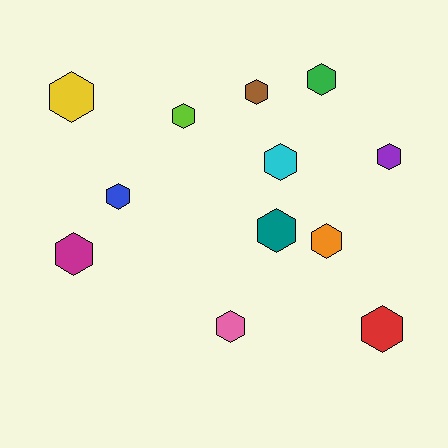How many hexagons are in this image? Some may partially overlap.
There are 12 hexagons.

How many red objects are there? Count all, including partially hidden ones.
There is 1 red object.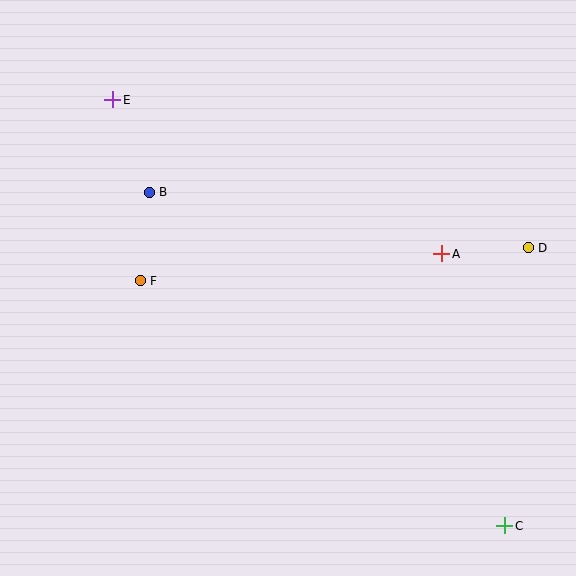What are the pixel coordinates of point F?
Point F is at (140, 281).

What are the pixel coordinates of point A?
Point A is at (442, 254).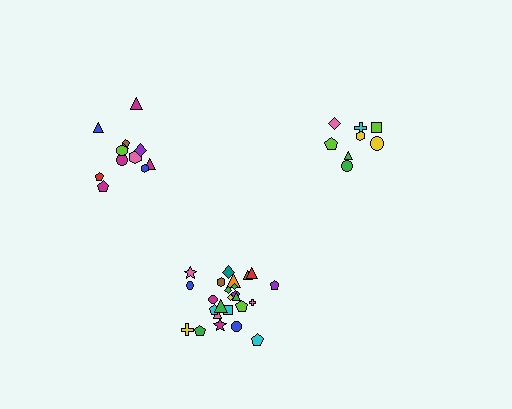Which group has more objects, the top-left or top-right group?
The top-left group.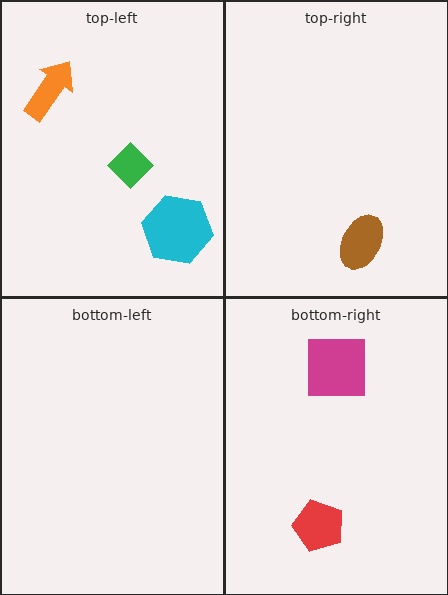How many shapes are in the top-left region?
3.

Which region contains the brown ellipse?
The top-right region.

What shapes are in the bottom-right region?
The magenta square, the red pentagon.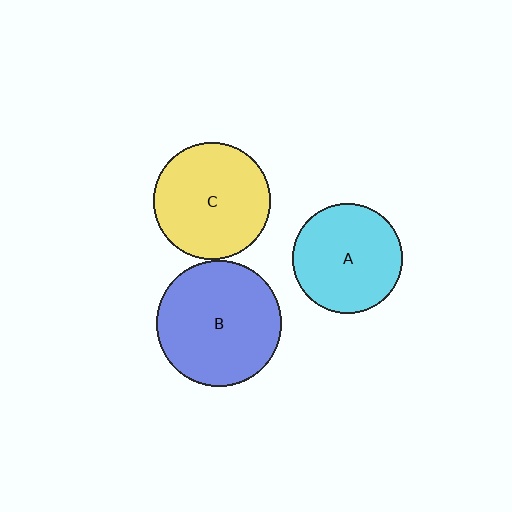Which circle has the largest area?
Circle B (blue).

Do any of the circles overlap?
No, none of the circles overlap.